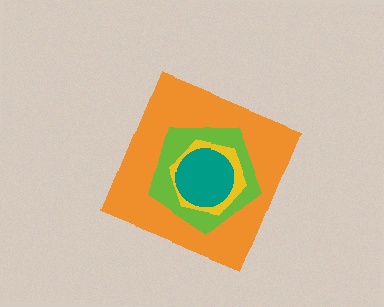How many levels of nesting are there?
4.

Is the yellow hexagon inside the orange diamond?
Yes.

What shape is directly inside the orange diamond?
The lime pentagon.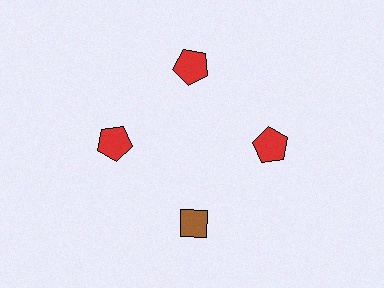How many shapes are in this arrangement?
There are 4 shapes arranged in a ring pattern.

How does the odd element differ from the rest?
It differs in both color (brown instead of red) and shape (diamond instead of pentagon).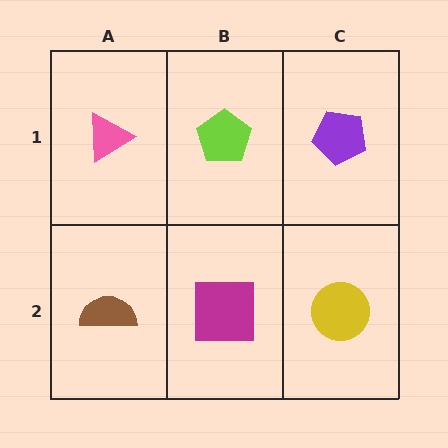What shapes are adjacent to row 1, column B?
A magenta square (row 2, column B), a pink triangle (row 1, column A), a purple pentagon (row 1, column C).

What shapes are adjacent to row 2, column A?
A pink triangle (row 1, column A), a magenta square (row 2, column B).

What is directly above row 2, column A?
A pink triangle.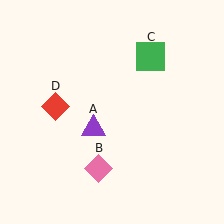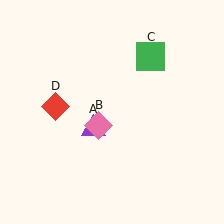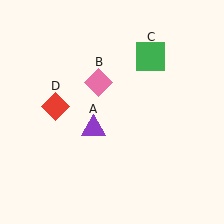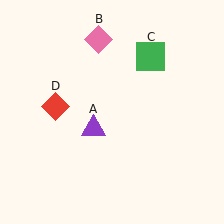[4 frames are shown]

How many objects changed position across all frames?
1 object changed position: pink diamond (object B).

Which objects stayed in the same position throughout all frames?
Purple triangle (object A) and green square (object C) and red diamond (object D) remained stationary.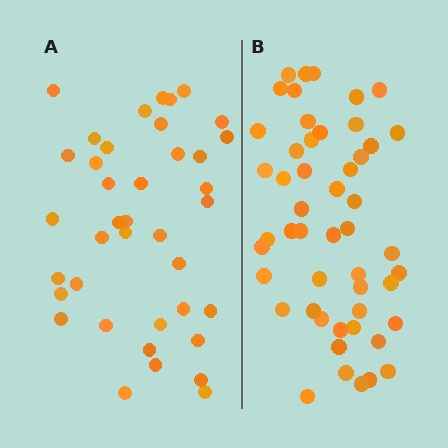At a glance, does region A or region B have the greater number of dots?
Region B (the right region) has more dots.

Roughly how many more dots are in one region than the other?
Region B has roughly 12 or so more dots than region A.